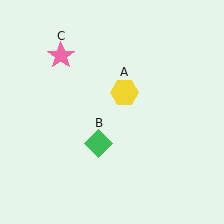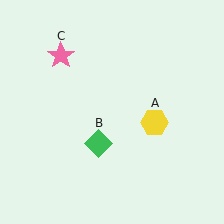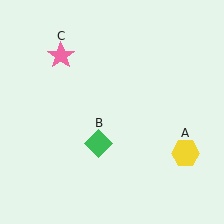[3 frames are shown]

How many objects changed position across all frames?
1 object changed position: yellow hexagon (object A).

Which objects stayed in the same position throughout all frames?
Green diamond (object B) and pink star (object C) remained stationary.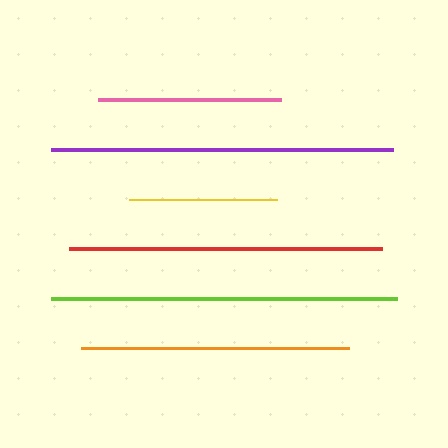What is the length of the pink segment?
The pink segment is approximately 183 pixels long.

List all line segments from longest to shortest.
From longest to shortest: lime, purple, red, orange, pink, yellow.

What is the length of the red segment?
The red segment is approximately 313 pixels long.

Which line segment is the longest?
The lime line is the longest at approximately 345 pixels.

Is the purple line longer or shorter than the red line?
The purple line is longer than the red line.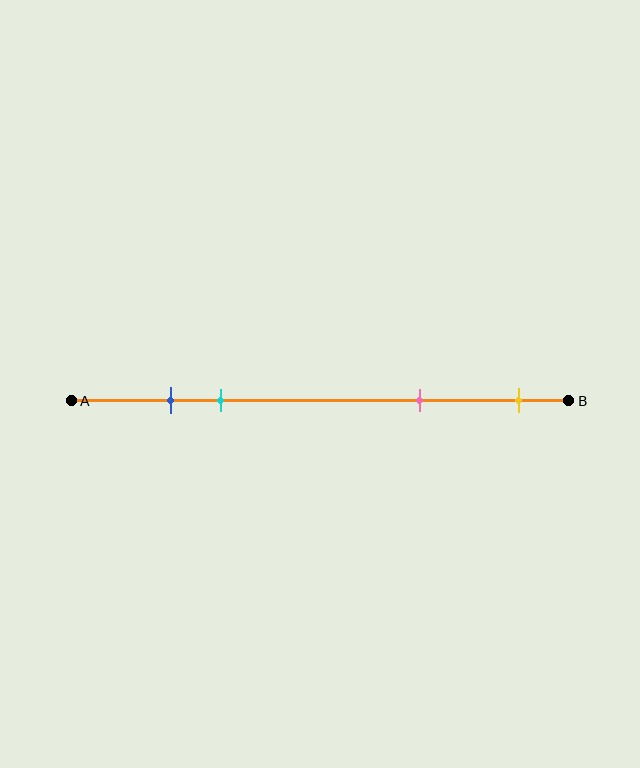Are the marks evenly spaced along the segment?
No, the marks are not evenly spaced.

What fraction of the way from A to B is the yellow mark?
The yellow mark is approximately 90% (0.9) of the way from A to B.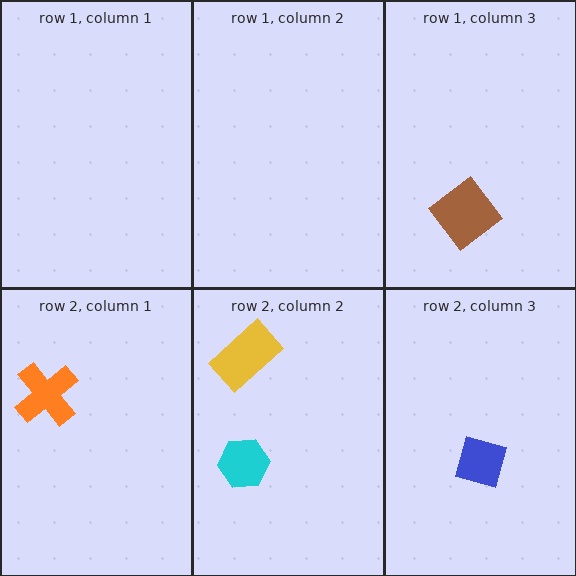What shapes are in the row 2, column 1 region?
The orange cross.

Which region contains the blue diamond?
The row 2, column 3 region.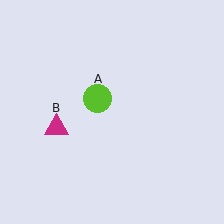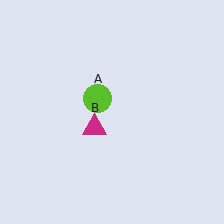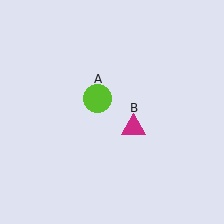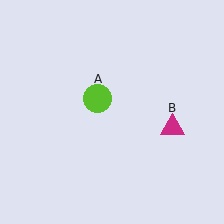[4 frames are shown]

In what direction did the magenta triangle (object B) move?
The magenta triangle (object B) moved right.